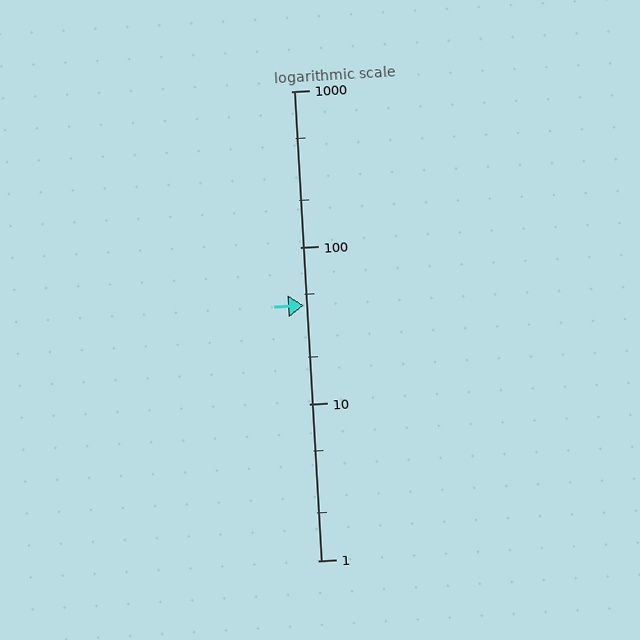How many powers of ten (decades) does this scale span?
The scale spans 3 decades, from 1 to 1000.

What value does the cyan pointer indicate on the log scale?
The pointer indicates approximately 43.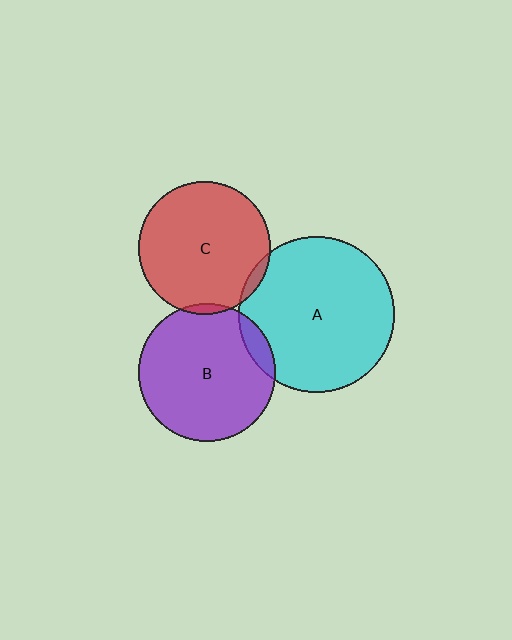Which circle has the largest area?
Circle A (cyan).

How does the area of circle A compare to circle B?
Approximately 1.3 times.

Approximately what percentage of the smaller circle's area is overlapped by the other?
Approximately 10%.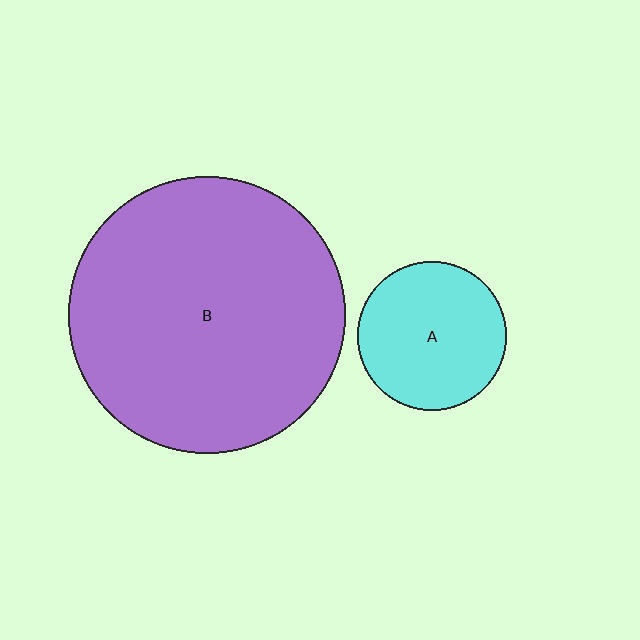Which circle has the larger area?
Circle B (purple).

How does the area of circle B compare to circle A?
Approximately 3.4 times.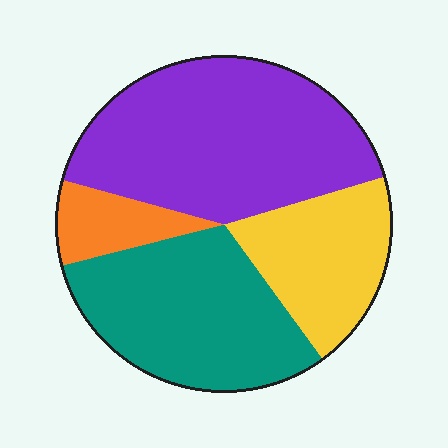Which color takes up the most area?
Purple, at roughly 40%.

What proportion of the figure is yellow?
Yellow covers around 20% of the figure.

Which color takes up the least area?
Orange, at roughly 10%.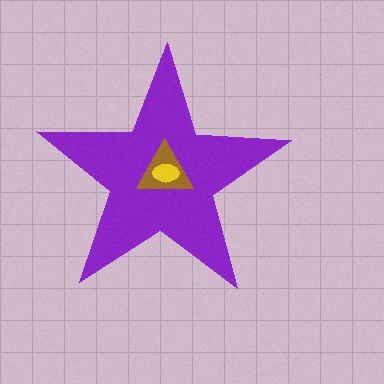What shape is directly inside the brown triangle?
The yellow ellipse.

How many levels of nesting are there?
3.